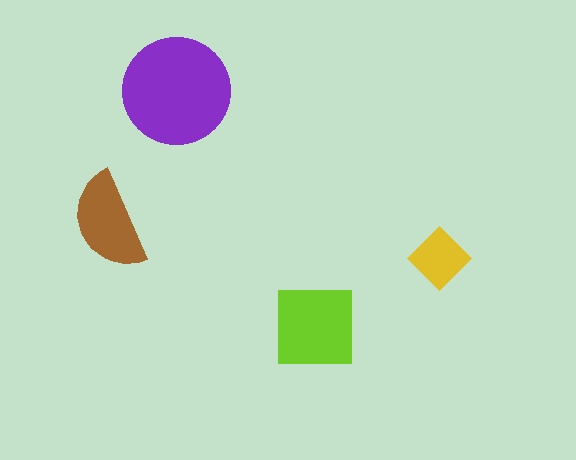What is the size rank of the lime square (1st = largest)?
2nd.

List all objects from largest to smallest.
The purple circle, the lime square, the brown semicircle, the yellow diamond.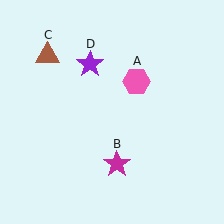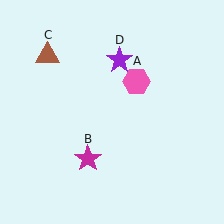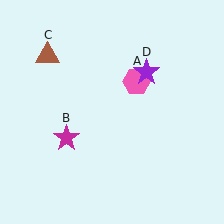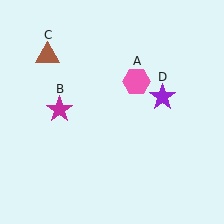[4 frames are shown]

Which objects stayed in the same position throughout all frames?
Pink hexagon (object A) and brown triangle (object C) remained stationary.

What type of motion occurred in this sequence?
The magenta star (object B), purple star (object D) rotated clockwise around the center of the scene.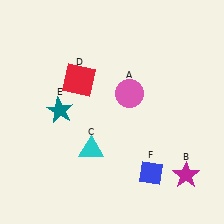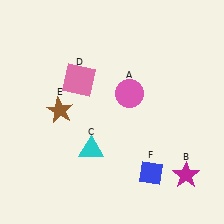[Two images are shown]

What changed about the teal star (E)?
In Image 1, E is teal. In Image 2, it changed to brown.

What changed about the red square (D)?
In Image 1, D is red. In Image 2, it changed to pink.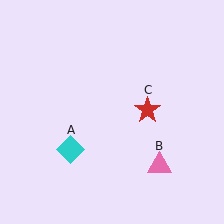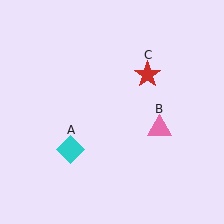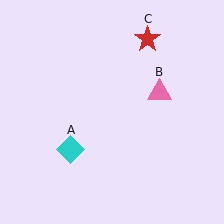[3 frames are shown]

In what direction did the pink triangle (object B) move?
The pink triangle (object B) moved up.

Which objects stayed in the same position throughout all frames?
Cyan diamond (object A) remained stationary.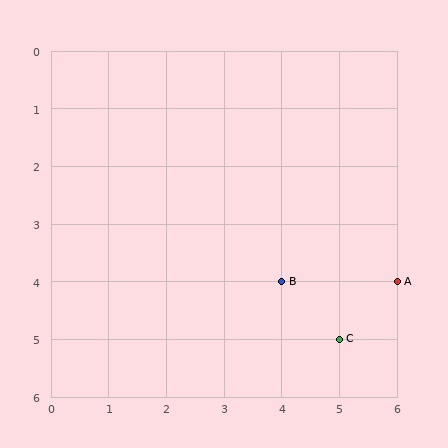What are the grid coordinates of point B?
Point B is at grid coordinates (4, 4).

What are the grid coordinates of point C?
Point C is at grid coordinates (5, 5).